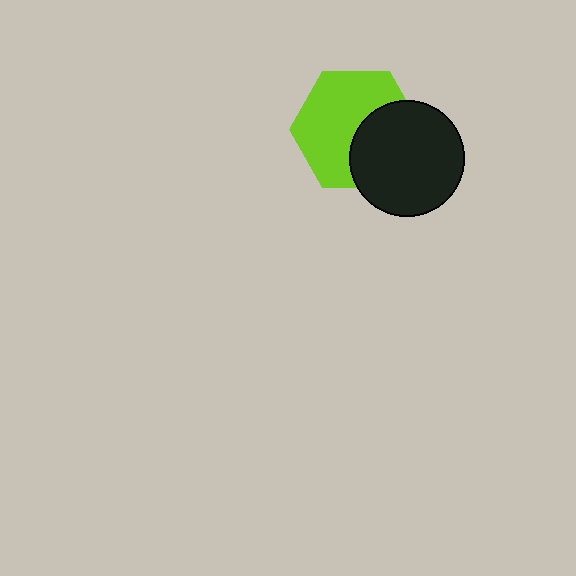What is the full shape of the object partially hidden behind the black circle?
The partially hidden object is a lime hexagon.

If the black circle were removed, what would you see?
You would see the complete lime hexagon.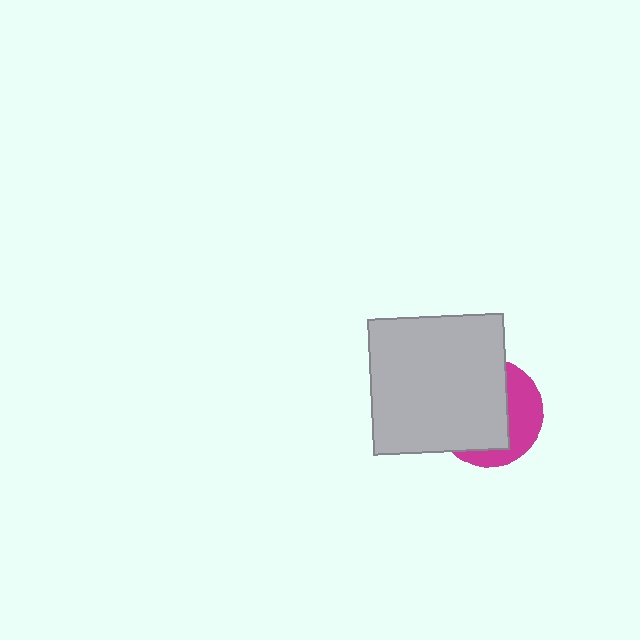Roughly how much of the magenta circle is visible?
A small part of it is visible (roughly 37%).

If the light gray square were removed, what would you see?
You would see the complete magenta circle.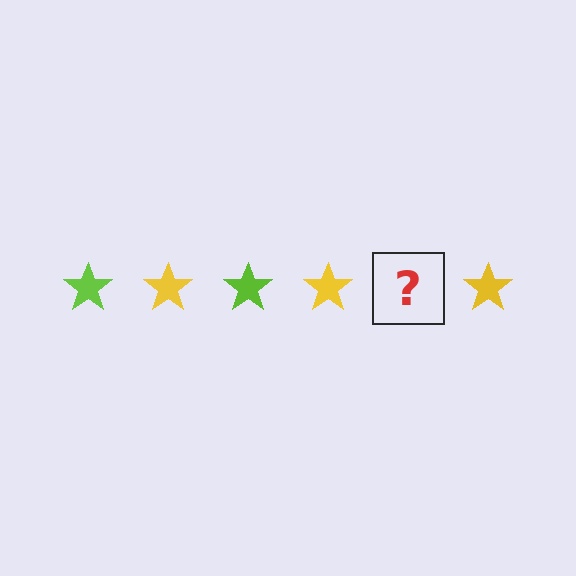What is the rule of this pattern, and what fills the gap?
The rule is that the pattern cycles through lime, yellow stars. The gap should be filled with a lime star.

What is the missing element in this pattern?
The missing element is a lime star.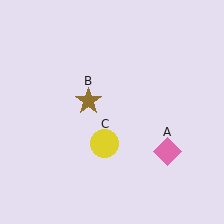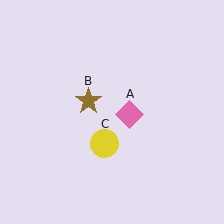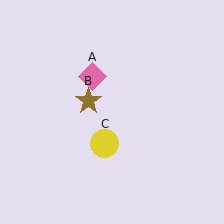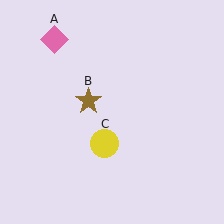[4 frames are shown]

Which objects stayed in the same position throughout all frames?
Brown star (object B) and yellow circle (object C) remained stationary.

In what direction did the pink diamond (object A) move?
The pink diamond (object A) moved up and to the left.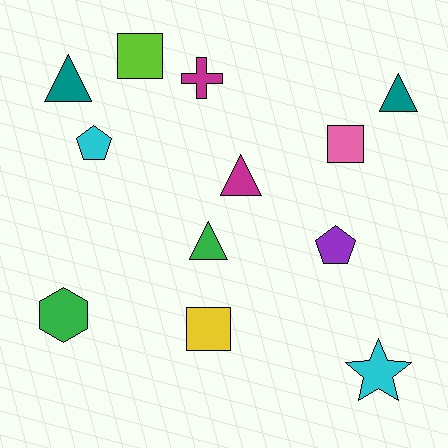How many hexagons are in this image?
There is 1 hexagon.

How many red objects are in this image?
There are no red objects.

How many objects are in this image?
There are 12 objects.